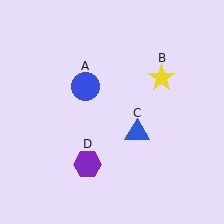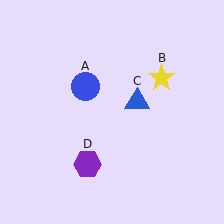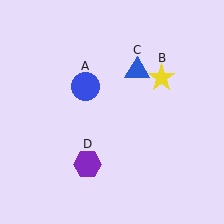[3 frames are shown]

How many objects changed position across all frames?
1 object changed position: blue triangle (object C).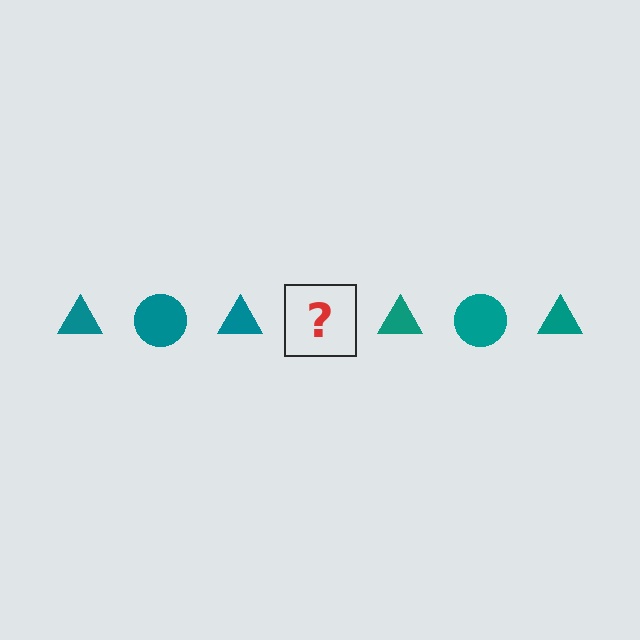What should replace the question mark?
The question mark should be replaced with a teal circle.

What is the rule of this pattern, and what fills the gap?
The rule is that the pattern cycles through triangle, circle shapes in teal. The gap should be filled with a teal circle.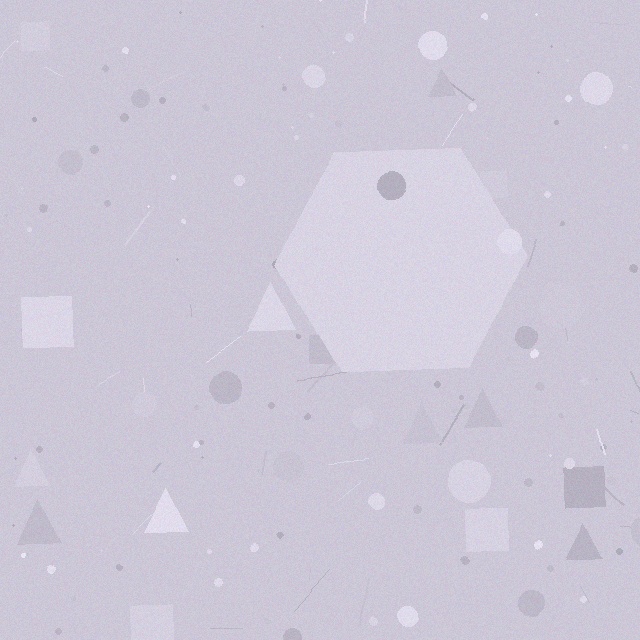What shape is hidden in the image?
A hexagon is hidden in the image.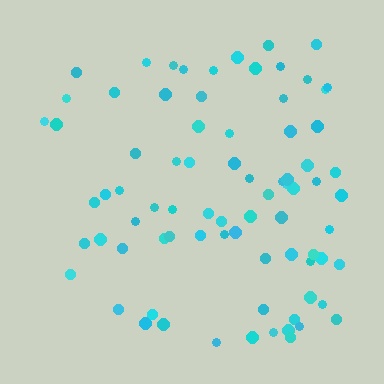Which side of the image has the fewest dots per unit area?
The left.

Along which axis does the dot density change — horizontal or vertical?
Horizontal.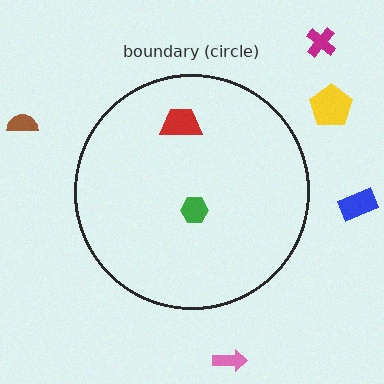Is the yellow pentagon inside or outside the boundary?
Outside.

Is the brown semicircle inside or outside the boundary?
Outside.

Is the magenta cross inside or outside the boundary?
Outside.